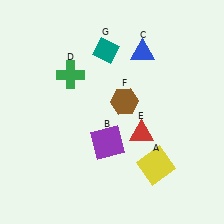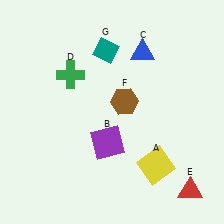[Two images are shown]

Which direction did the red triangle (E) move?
The red triangle (E) moved down.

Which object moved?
The red triangle (E) moved down.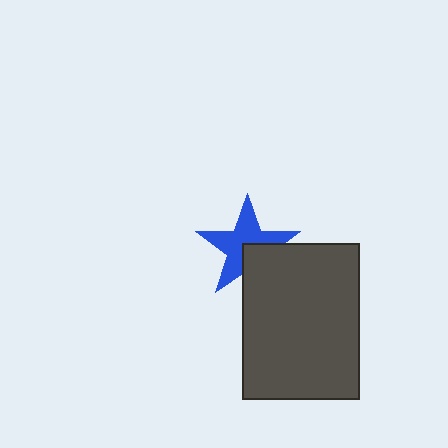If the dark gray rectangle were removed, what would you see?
You would see the complete blue star.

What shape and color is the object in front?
The object in front is a dark gray rectangle.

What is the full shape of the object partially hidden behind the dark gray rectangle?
The partially hidden object is a blue star.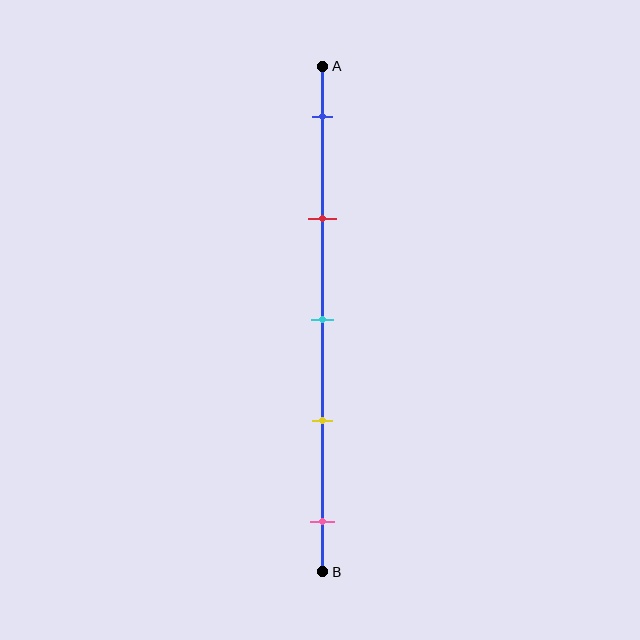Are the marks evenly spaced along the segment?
Yes, the marks are approximately evenly spaced.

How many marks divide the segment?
There are 5 marks dividing the segment.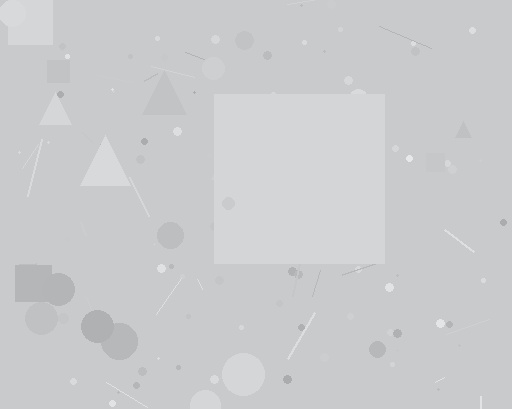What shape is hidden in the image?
A square is hidden in the image.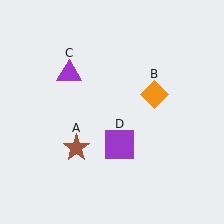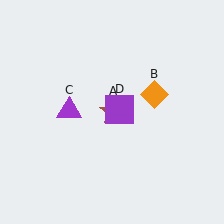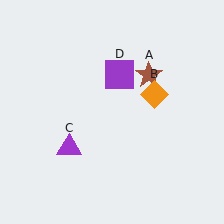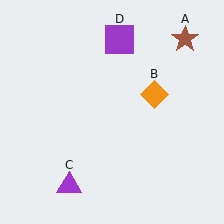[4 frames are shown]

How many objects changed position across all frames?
3 objects changed position: brown star (object A), purple triangle (object C), purple square (object D).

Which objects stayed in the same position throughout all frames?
Orange diamond (object B) remained stationary.